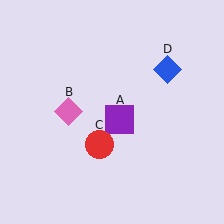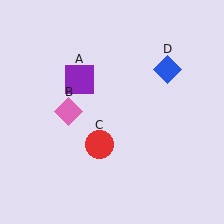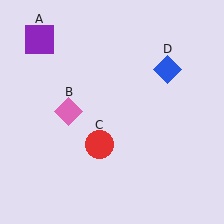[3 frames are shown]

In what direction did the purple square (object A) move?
The purple square (object A) moved up and to the left.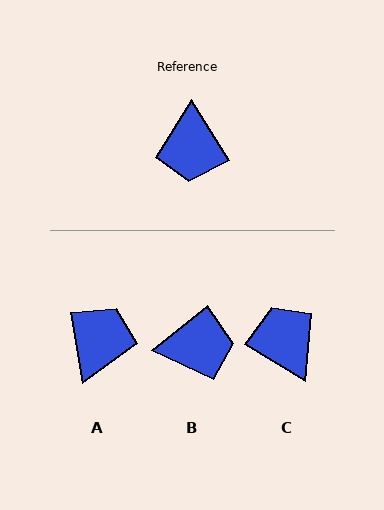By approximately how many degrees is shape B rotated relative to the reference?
Approximately 97 degrees counter-clockwise.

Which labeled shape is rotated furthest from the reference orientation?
A, about 158 degrees away.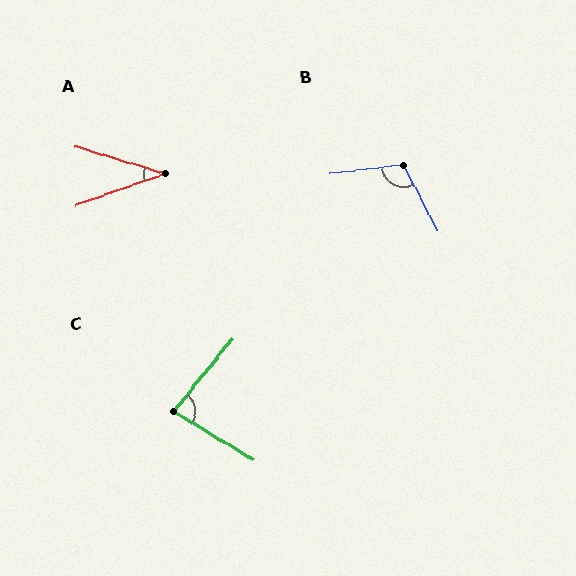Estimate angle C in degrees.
Approximately 82 degrees.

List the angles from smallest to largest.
A (36°), C (82°), B (110°).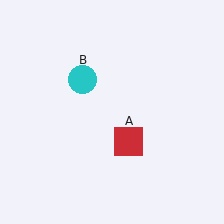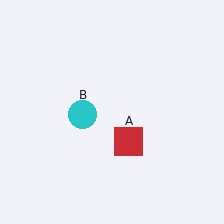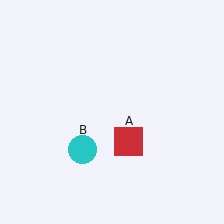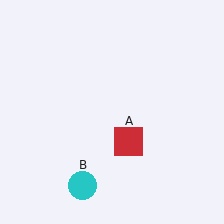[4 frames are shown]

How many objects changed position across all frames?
1 object changed position: cyan circle (object B).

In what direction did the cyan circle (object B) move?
The cyan circle (object B) moved down.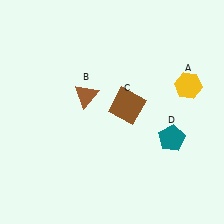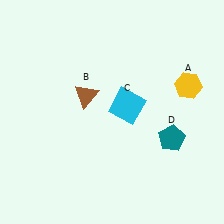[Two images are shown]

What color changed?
The square (C) changed from brown in Image 1 to cyan in Image 2.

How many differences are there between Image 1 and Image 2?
There is 1 difference between the two images.